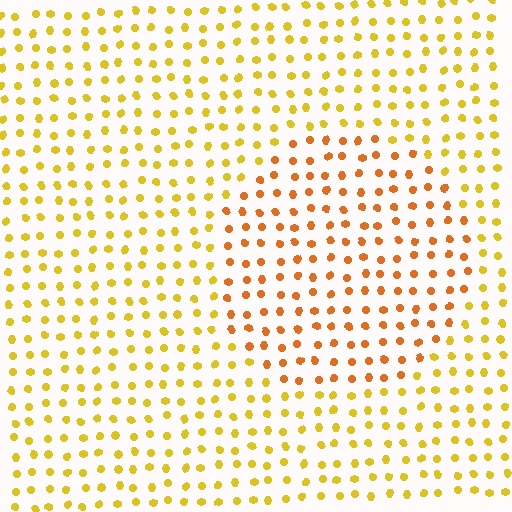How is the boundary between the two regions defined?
The boundary is defined purely by a slight shift in hue (about 28 degrees). Spacing, size, and orientation are identical on both sides.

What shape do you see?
I see a circle.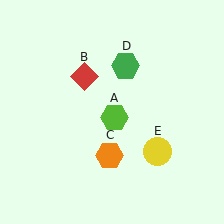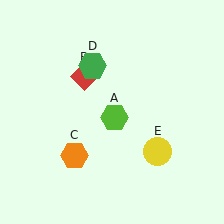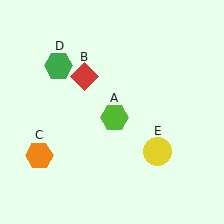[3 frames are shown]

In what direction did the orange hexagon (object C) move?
The orange hexagon (object C) moved left.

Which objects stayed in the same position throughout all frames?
Lime hexagon (object A) and red diamond (object B) and yellow circle (object E) remained stationary.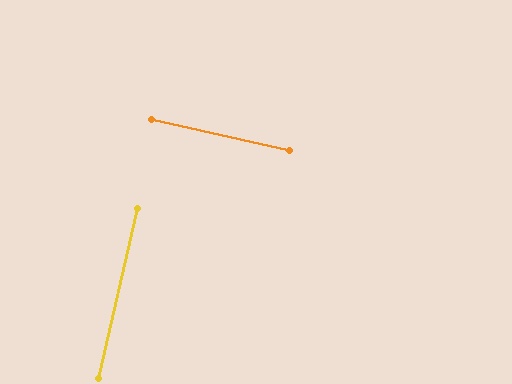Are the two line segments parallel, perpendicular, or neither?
Perpendicular — they meet at approximately 90°.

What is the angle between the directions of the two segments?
Approximately 90 degrees.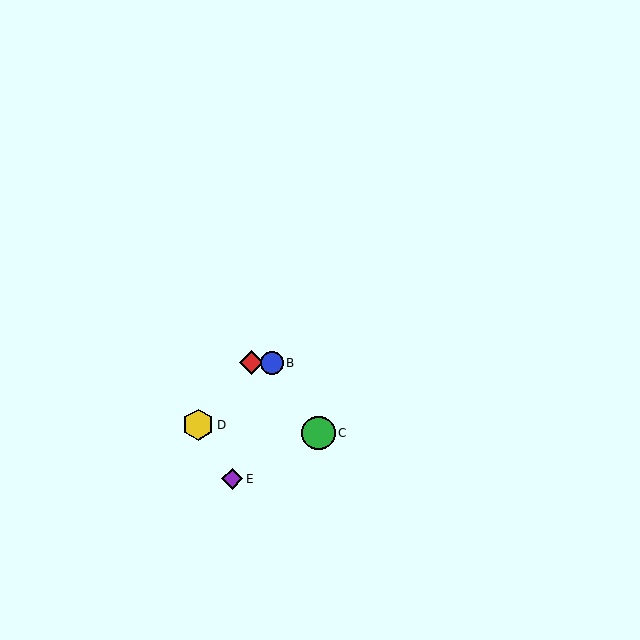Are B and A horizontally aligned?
Yes, both are at y≈363.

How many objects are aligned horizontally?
2 objects (A, B) are aligned horizontally.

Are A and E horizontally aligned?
No, A is at y≈363 and E is at y≈479.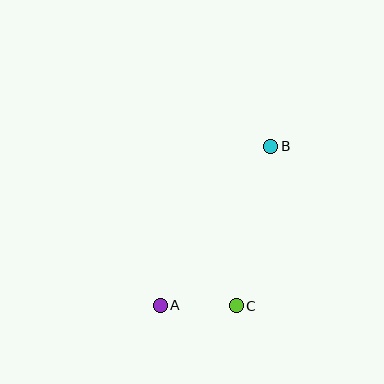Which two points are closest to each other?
Points A and C are closest to each other.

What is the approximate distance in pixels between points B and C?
The distance between B and C is approximately 163 pixels.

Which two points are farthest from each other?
Points A and B are farthest from each other.